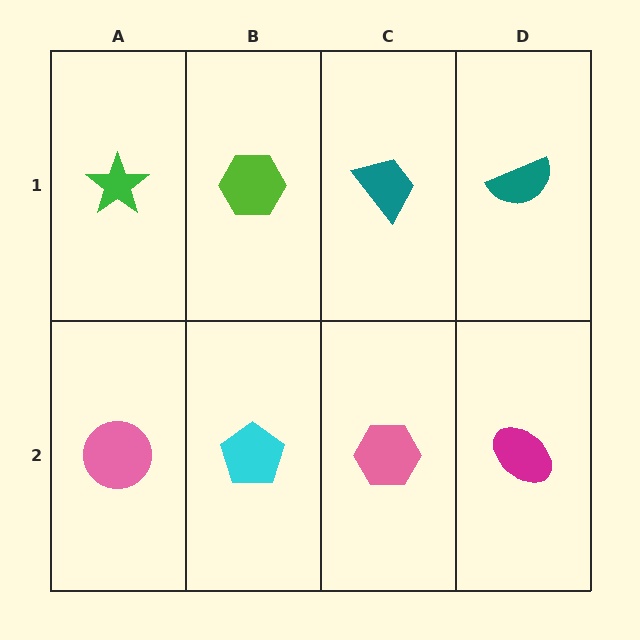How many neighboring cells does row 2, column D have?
2.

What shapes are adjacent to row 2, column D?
A teal semicircle (row 1, column D), a pink hexagon (row 2, column C).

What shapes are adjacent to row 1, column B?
A cyan pentagon (row 2, column B), a green star (row 1, column A), a teal trapezoid (row 1, column C).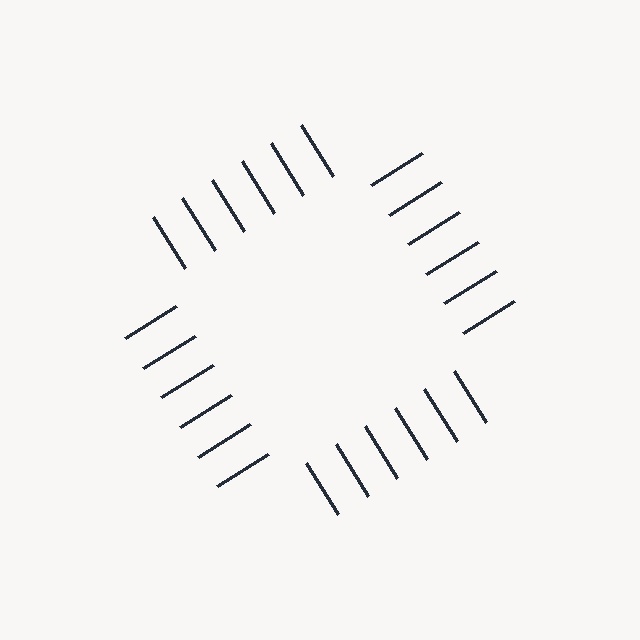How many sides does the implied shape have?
4 sides — the line-ends trace a square.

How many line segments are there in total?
24 — 6 along each of the 4 edges.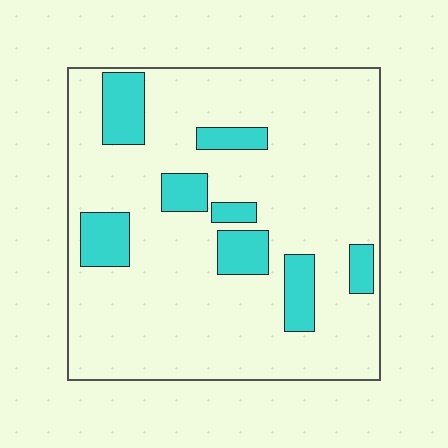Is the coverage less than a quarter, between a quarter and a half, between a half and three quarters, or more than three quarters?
Less than a quarter.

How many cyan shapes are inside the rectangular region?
8.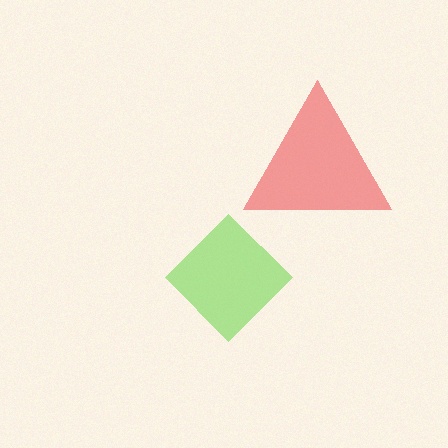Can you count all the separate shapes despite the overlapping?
Yes, there are 2 separate shapes.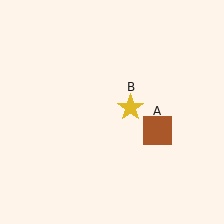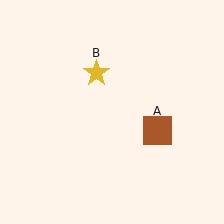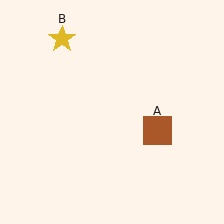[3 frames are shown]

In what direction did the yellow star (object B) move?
The yellow star (object B) moved up and to the left.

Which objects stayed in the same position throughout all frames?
Brown square (object A) remained stationary.